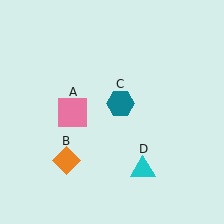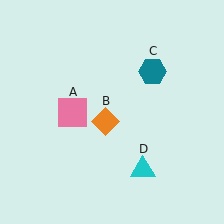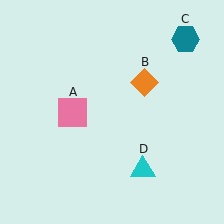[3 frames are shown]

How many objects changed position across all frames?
2 objects changed position: orange diamond (object B), teal hexagon (object C).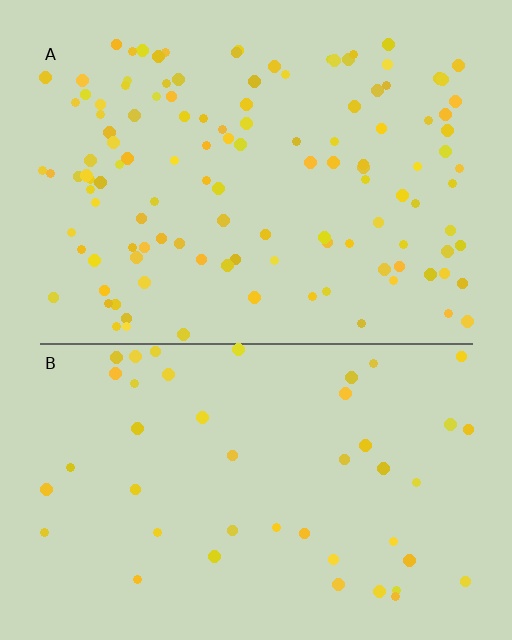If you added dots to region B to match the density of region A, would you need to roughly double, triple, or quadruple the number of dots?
Approximately triple.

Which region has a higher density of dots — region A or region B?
A (the top).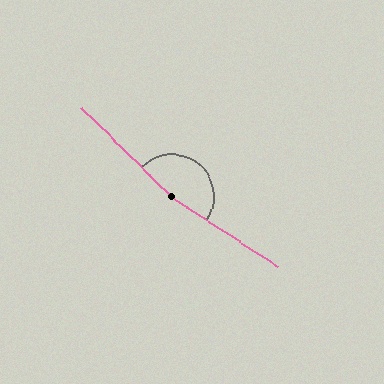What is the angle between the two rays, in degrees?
Approximately 169 degrees.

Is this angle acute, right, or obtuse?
It is obtuse.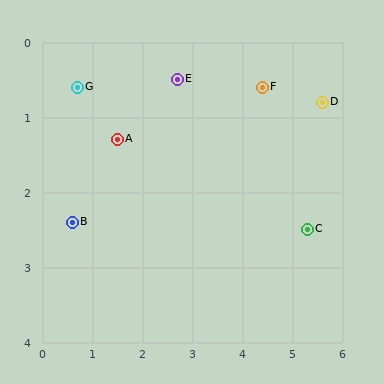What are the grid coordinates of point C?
Point C is at approximately (5.3, 2.5).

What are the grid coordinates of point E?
Point E is at approximately (2.7, 0.5).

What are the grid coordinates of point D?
Point D is at approximately (5.6, 0.8).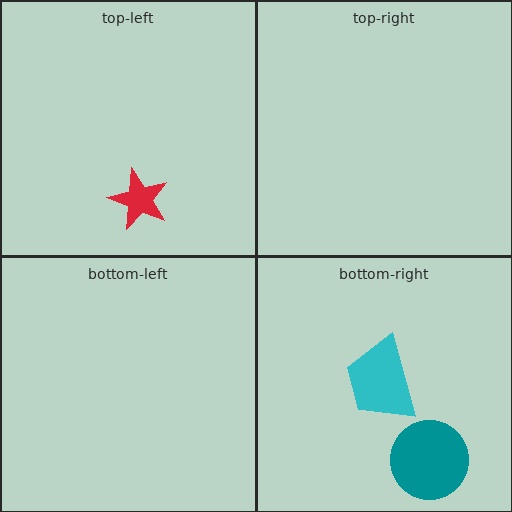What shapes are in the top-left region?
The red star.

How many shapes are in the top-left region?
1.